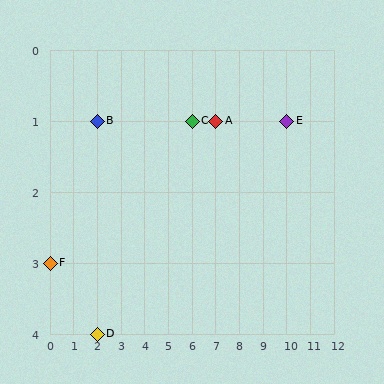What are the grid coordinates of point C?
Point C is at grid coordinates (6, 1).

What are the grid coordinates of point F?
Point F is at grid coordinates (0, 3).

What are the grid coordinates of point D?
Point D is at grid coordinates (2, 4).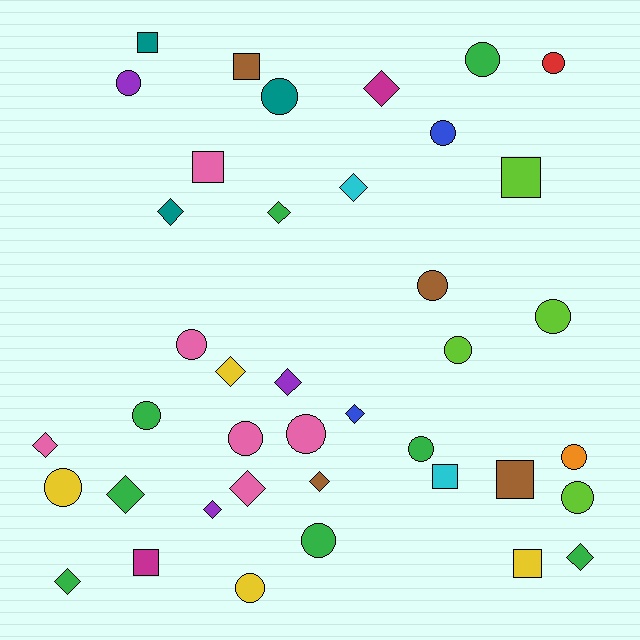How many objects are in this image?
There are 40 objects.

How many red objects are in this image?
There is 1 red object.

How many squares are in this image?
There are 8 squares.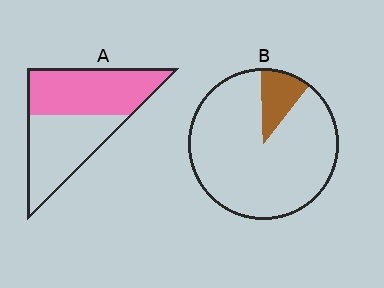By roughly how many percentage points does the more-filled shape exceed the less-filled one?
By roughly 40 percentage points (A over B).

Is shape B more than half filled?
No.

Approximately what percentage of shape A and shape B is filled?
A is approximately 50% and B is approximately 10%.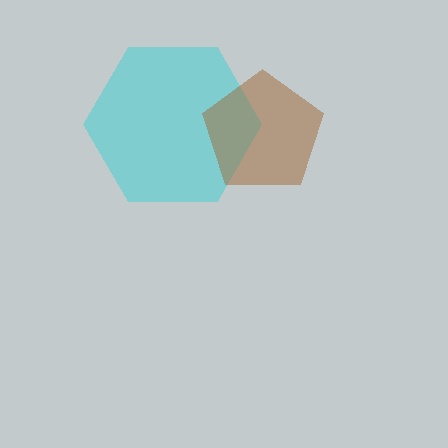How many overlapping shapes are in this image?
There are 2 overlapping shapes in the image.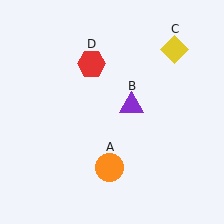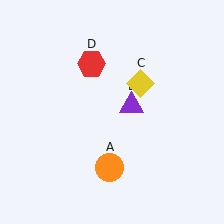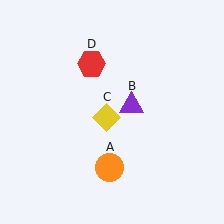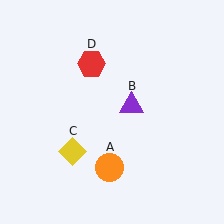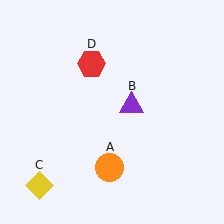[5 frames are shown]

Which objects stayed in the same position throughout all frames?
Orange circle (object A) and purple triangle (object B) and red hexagon (object D) remained stationary.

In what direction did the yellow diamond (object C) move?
The yellow diamond (object C) moved down and to the left.